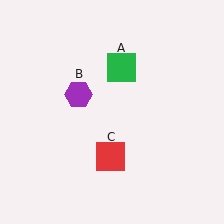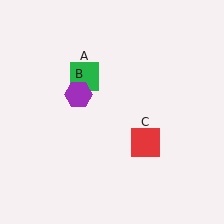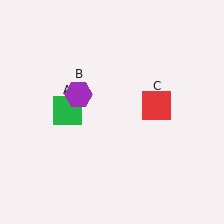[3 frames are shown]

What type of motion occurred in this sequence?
The green square (object A), red square (object C) rotated counterclockwise around the center of the scene.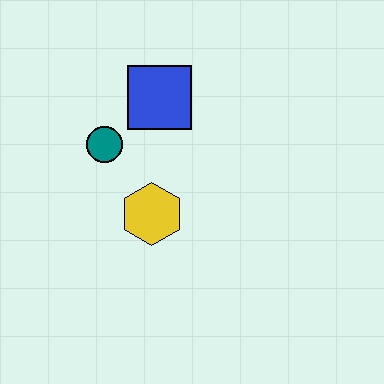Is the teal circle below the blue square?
Yes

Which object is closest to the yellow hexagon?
The teal circle is closest to the yellow hexagon.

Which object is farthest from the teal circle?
The yellow hexagon is farthest from the teal circle.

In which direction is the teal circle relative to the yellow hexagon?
The teal circle is above the yellow hexagon.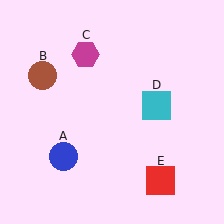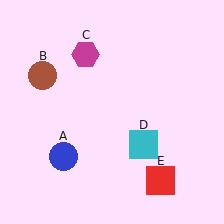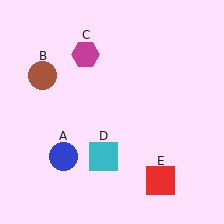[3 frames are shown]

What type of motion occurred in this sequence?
The cyan square (object D) rotated clockwise around the center of the scene.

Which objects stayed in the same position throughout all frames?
Blue circle (object A) and brown circle (object B) and magenta hexagon (object C) and red square (object E) remained stationary.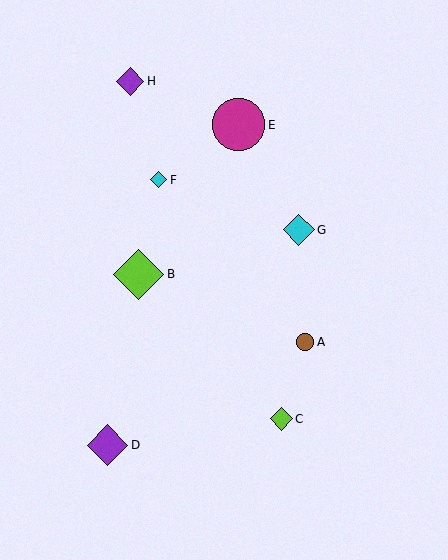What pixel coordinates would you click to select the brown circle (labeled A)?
Click at (305, 342) to select the brown circle A.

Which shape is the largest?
The magenta circle (labeled E) is the largest.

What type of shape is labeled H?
Shape H is a purple diamond.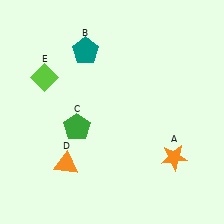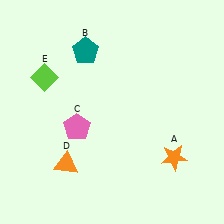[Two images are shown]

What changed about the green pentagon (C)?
In Image 1, C is green. In Image 2, it changed to pink.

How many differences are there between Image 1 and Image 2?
There is 1 difference between the two images.